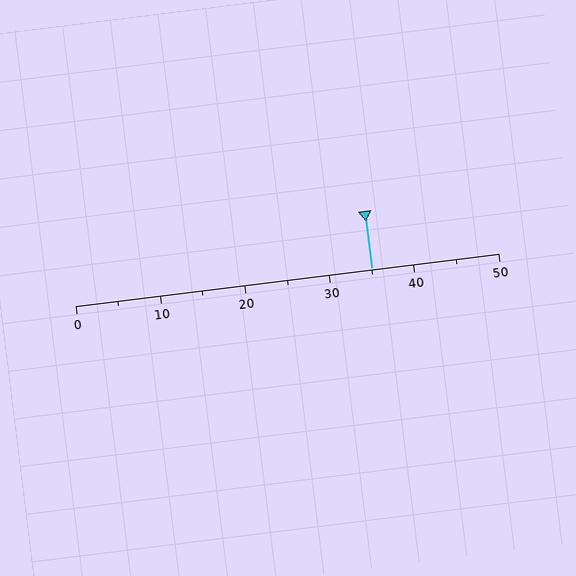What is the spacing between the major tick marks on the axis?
The major ticks are spaced 10 apart.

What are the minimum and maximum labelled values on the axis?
The axis runs from 0 to 50.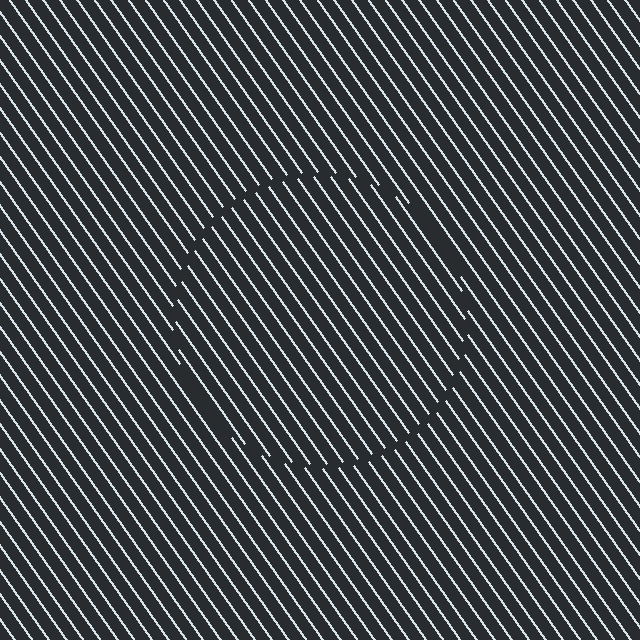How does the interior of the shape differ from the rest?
The interior of the shape contains the same grating, shifted by half a period — the contour is defined by the phase discontinuity where line-ends from the inner and outer gratings abut.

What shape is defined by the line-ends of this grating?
An illusory circle. The interior of the shape contains the same grating, shifted by half a period — the contour is defined by the phase discontinuity where line-ends from the inner and outer gratings abut.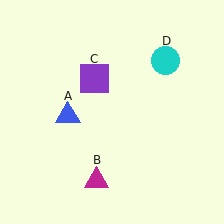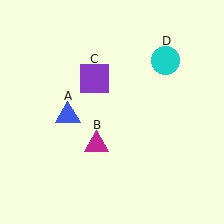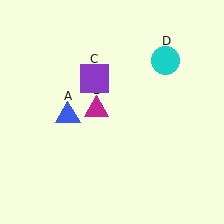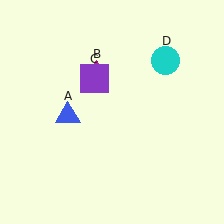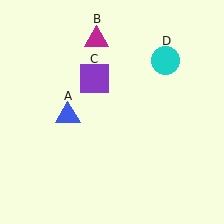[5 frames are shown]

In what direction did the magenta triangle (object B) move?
The magenta triangle (object B) moved up.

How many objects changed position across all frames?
1 object changed position: magenta triangle (object B).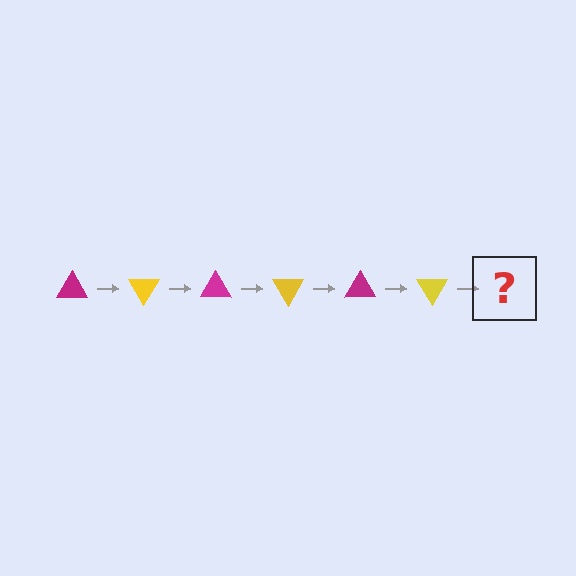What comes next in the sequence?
The next element should be a magenta triangle, rotated 360 degrees from the start.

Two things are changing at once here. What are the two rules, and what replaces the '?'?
The two rules are that it rotates 60 degrees each step and the color cycles through magenta and yellow. The '?' should be a magenta triangle, rotated 360 degrees from the start.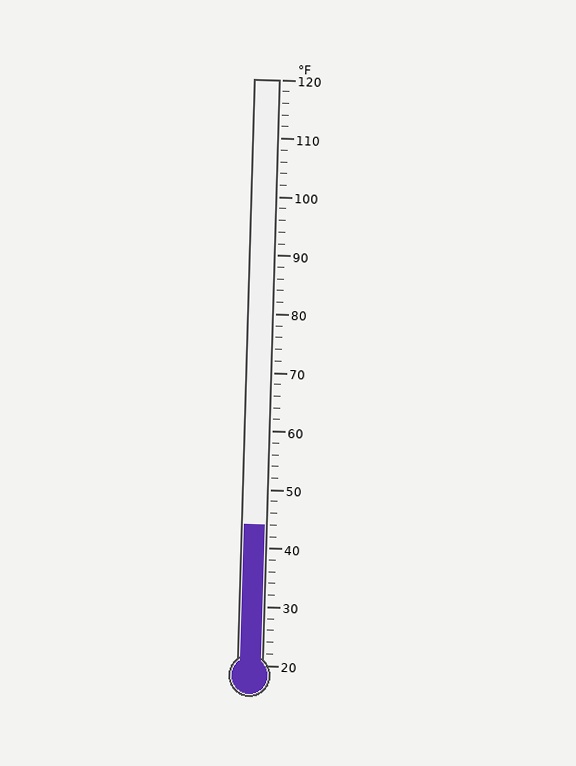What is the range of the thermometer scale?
The thermometer scale ranges from 20°F to 120°F.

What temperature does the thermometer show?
The thermometer shows approximately 44°F.